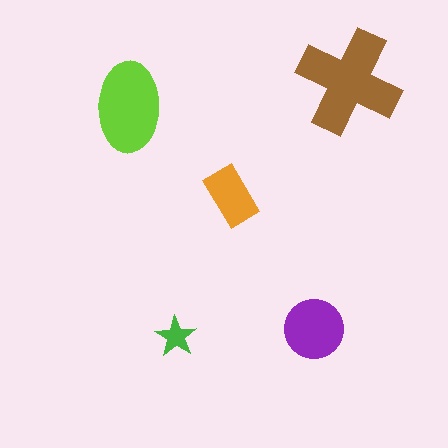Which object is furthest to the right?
The brown cross is rightmost.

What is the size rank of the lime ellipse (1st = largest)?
2nd.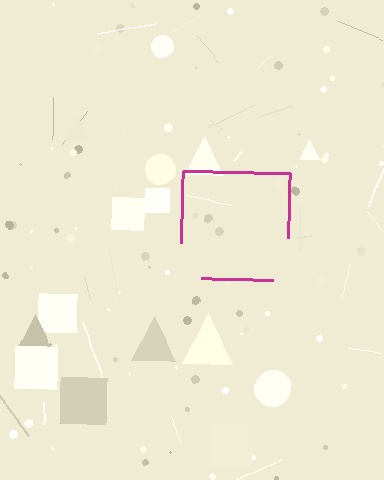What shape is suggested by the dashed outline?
The dashed outline suggests a square.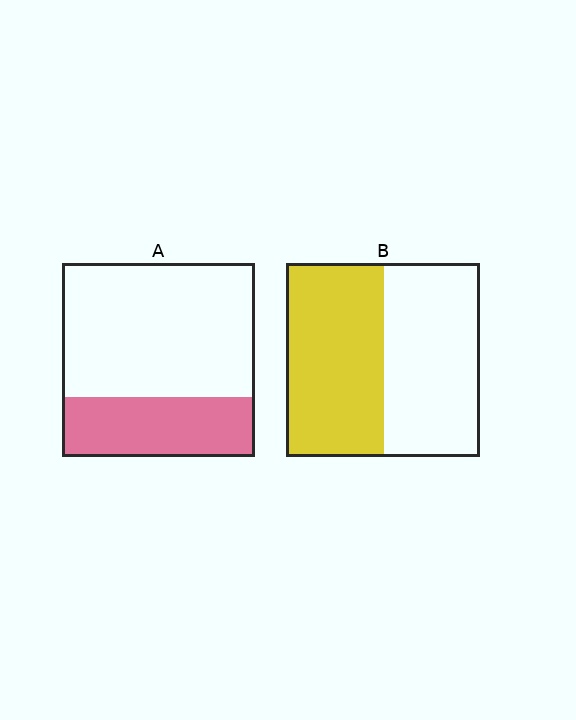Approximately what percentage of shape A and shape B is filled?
A is approximately 30% and B is approximately 50%.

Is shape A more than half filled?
No.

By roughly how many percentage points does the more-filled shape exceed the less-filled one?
By roughly 20 percentage points (B over A).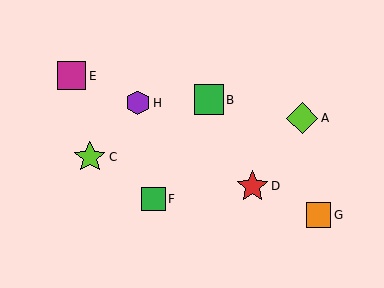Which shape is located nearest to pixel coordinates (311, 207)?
The orange square (labeled G) at (319, 215) is nearest to that location.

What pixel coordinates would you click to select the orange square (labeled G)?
Click at (319, 215) to select the orange square G.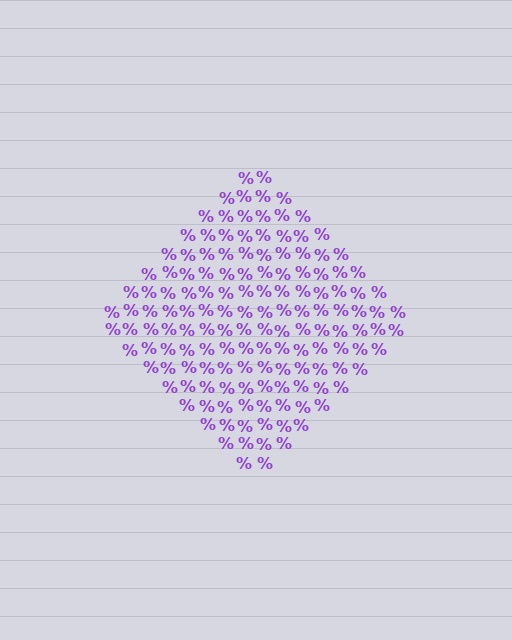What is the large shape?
The large shape is a diamond.